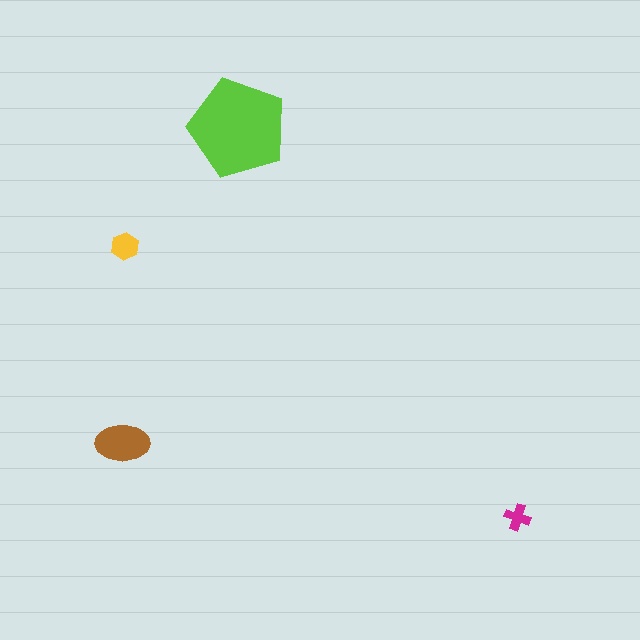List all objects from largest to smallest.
The lime pentagon, the brown ellipse, the yellow hexagon, the magenta cross.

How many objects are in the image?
There are 4 objects in the image.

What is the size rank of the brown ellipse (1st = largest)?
2nd.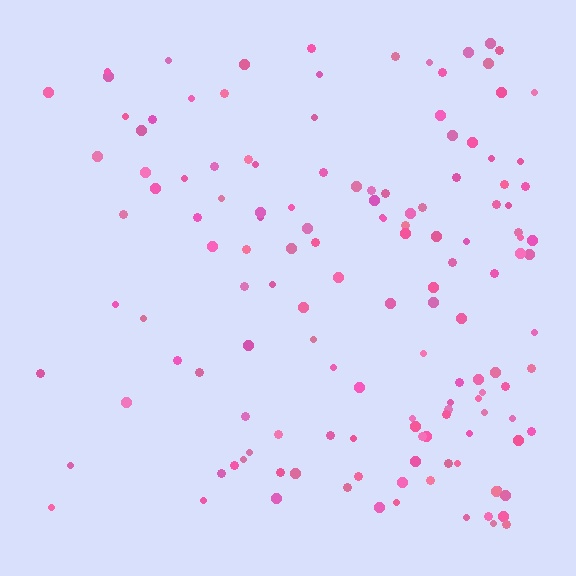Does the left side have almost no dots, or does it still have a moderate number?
Still a moderate number, just noticeably fewer than the right.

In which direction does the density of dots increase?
From left to right, with the right side densest.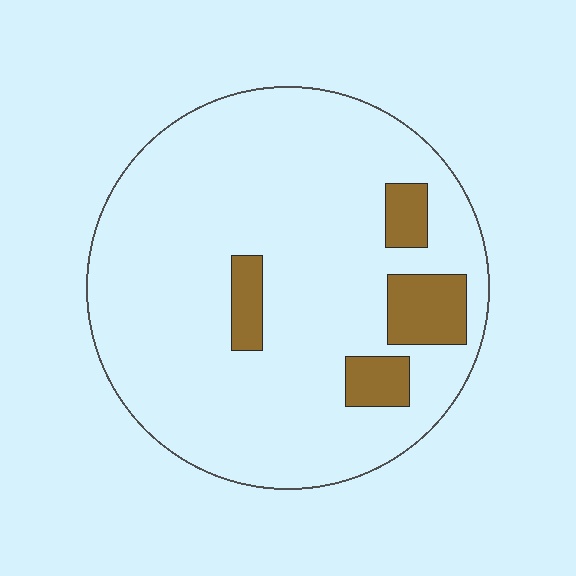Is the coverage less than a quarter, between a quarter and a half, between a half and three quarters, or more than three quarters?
Less than a quarter.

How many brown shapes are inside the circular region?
4.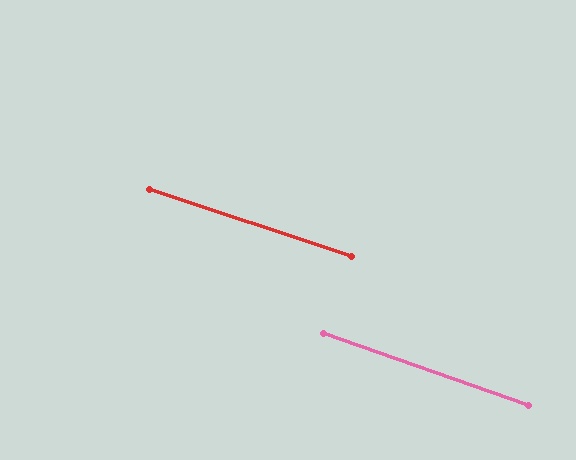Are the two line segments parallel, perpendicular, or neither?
Parallel — their directions differ by only 1.3°.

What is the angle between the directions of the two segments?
Approximately 1 degree.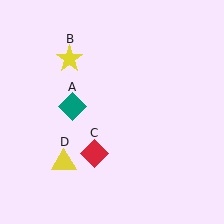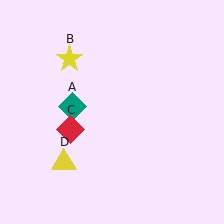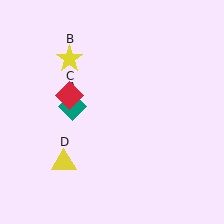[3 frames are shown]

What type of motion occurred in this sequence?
The red diamond (object C) rotated clockwise around the center of the scene.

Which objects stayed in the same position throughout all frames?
Teal diamond (object A) and yellow star (object B) and yellow triangle (object D) remained stationary.